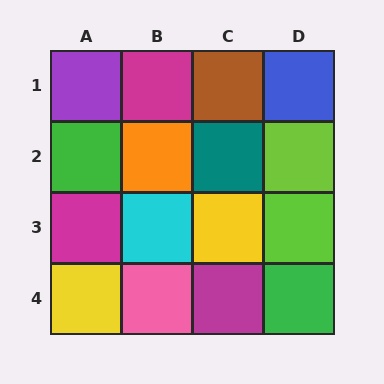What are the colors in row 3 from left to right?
Magenta, cyan, yellow, lime.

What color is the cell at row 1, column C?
Brown.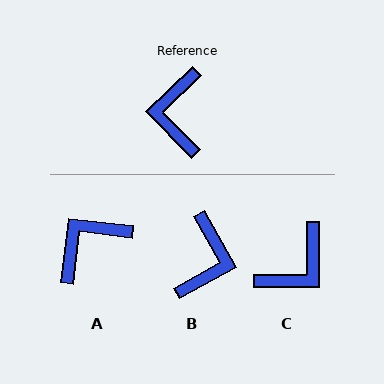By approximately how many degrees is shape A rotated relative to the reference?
Approximately 51 degrees clockwise.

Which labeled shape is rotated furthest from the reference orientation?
B, about 165 degrees away.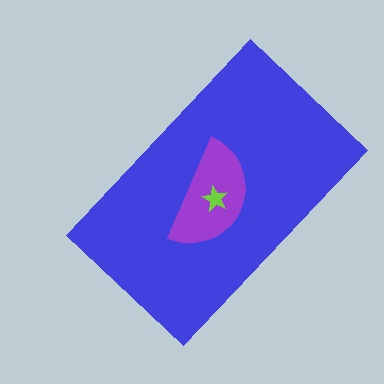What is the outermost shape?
The blue rectangle.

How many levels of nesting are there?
3.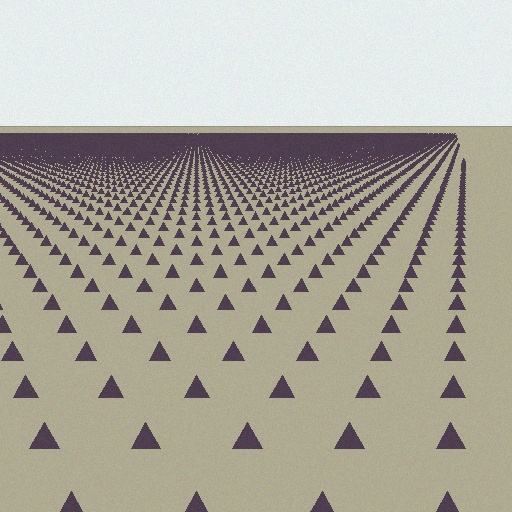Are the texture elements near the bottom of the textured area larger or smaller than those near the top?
Larger. Near the bottom, elements are closer to the viewer and appear at a bigger on-screen size.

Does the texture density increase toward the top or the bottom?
Density increases toward the top.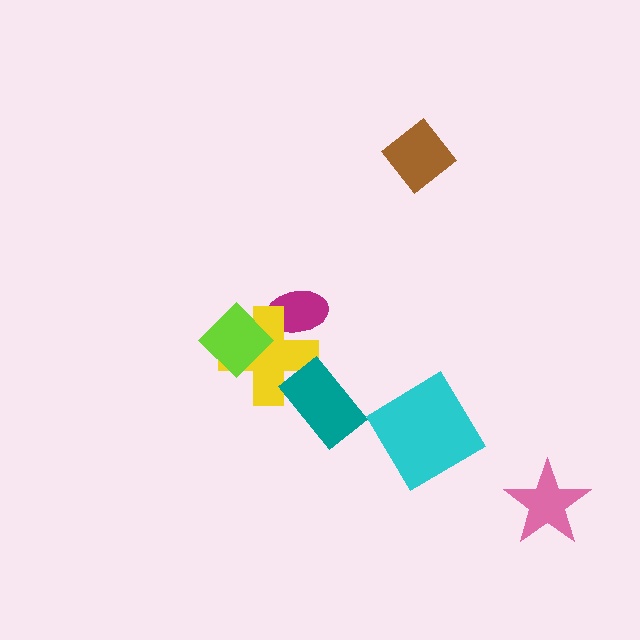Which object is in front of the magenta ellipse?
The yellow cross is in front of the magenta ellipse.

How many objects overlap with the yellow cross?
3 objects overlap with the yellow cross.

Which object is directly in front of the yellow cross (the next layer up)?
The teal rectangle is directly in front of the yellow cross.